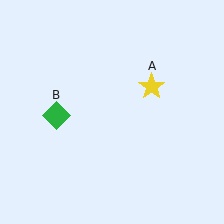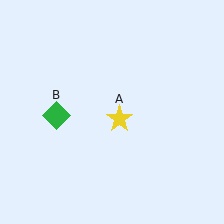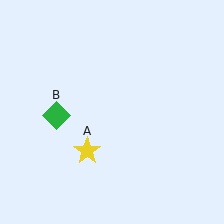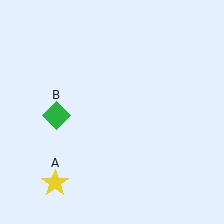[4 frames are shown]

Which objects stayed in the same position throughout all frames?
Green diamond (object B) remained stationary.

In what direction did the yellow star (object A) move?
The yellow star (object A) moved down and to the left.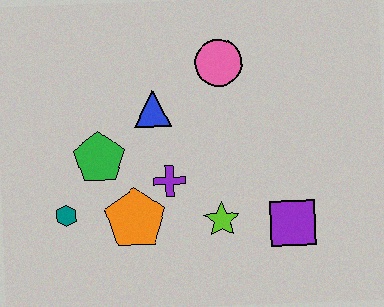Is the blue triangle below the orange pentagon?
No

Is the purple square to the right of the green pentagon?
Yes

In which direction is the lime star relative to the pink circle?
The lime star is below the pink circle.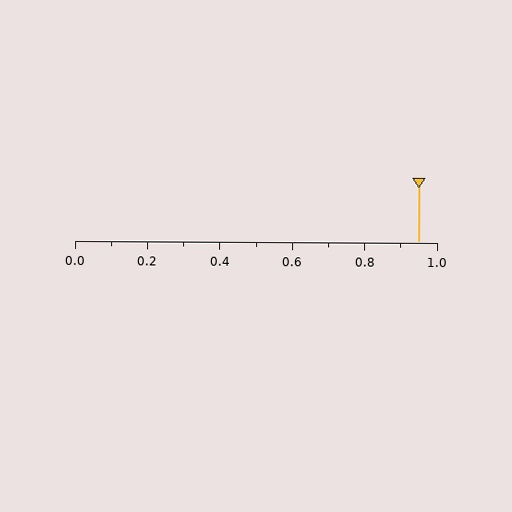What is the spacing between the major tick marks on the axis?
The major ticks are spaced 0.2 apart.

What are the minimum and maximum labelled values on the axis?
The axis runs from 0.0 to 1.0.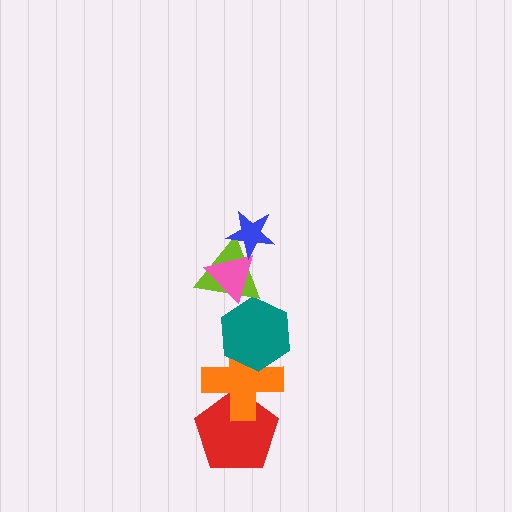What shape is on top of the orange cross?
The teal hexagon is on top of the orange cross.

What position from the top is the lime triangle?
The lime triangle is 3rd from the top.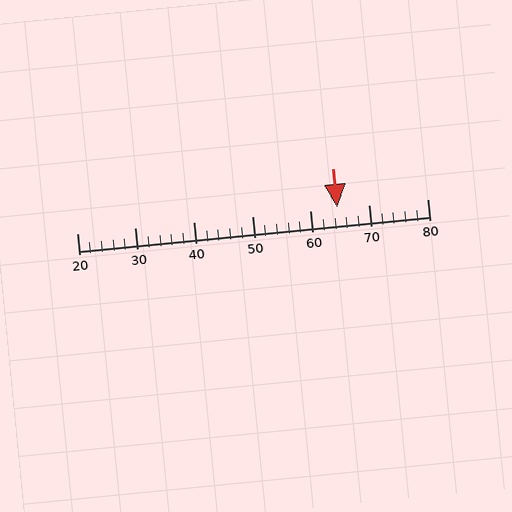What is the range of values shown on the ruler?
The ruler shows values from 20 to 80.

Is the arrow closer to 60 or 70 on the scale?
The arrow is closer to 60.